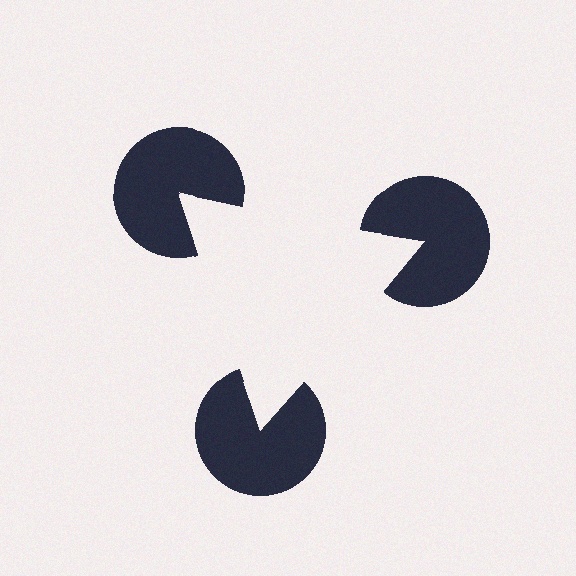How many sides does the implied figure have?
3 sides.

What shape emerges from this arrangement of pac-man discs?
An illusory triangle — its edges are inferred from the aligned wedge cuts in the pac-man discs, not physically drawn.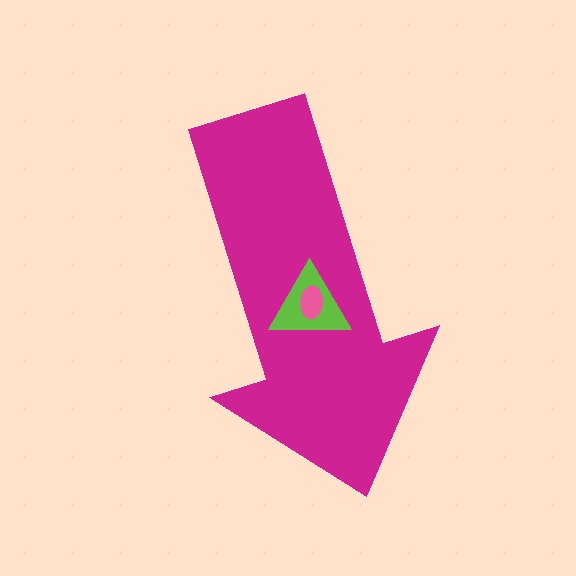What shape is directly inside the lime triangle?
The pink ellipse.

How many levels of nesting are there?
3.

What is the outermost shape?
The magenta arrow.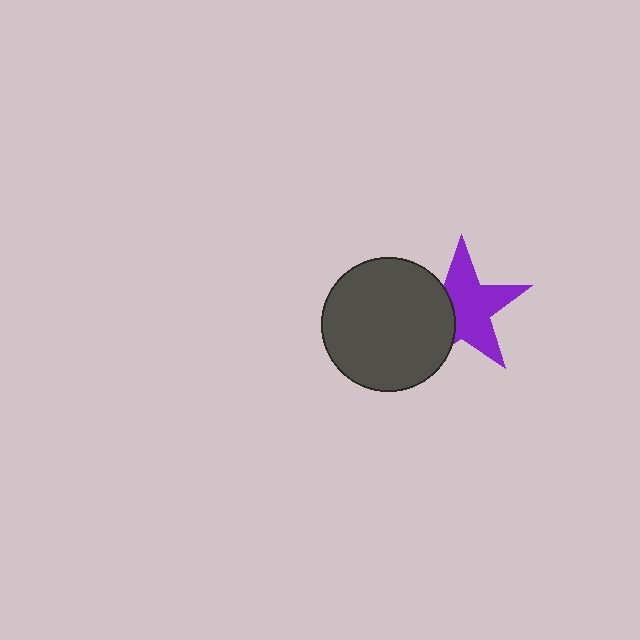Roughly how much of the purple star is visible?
About half of it is visible (roughly 65%).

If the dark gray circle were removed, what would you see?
You would see the complete purple star.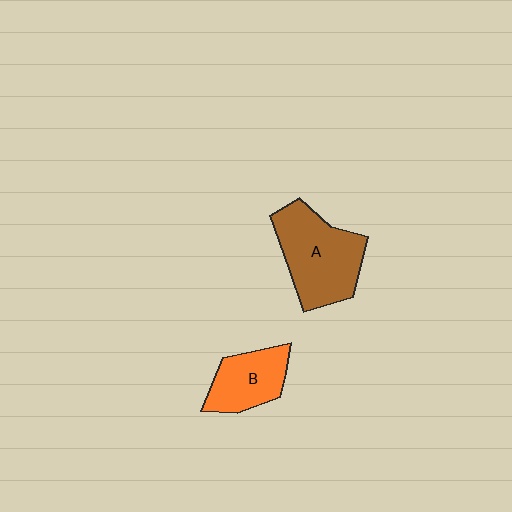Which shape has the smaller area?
Shape B (orange).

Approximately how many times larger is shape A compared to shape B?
Approximately 1.6 times.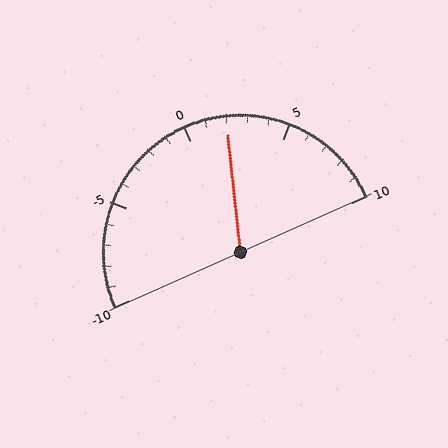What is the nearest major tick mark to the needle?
The nearest major tick mark is 0.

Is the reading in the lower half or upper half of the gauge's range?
The reading is in the upper half of the range (-10 to 10).